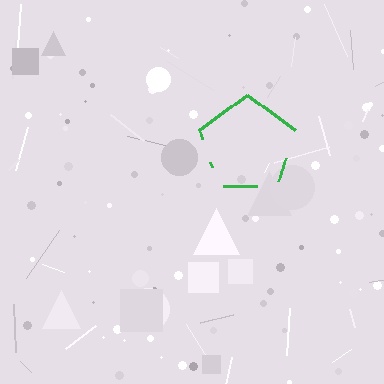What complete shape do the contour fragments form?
The contour fragments form a pentagon.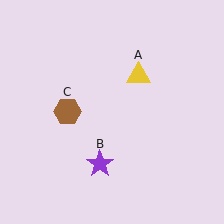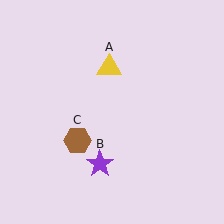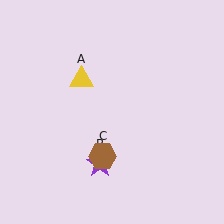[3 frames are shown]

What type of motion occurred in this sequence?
The yellow triangle (object A), brown hexagon (object C) rotated counterclockwise around the center of the scene.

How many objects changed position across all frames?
2 objects changed position: yellow triangle (object A), brown hexagon (object C).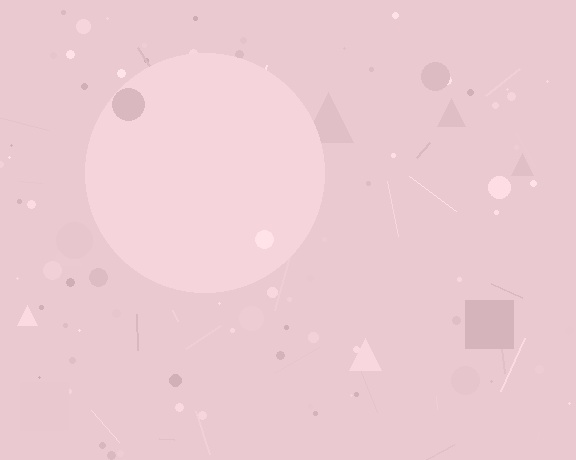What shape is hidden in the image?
A circle is hidden in the image.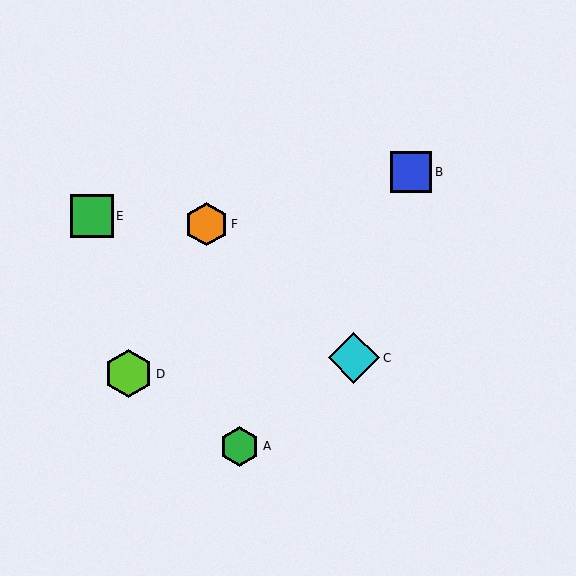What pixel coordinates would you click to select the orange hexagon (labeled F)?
Click at (207, 224) to select the orange hexagon F.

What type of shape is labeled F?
Shape F is an orange hexagon.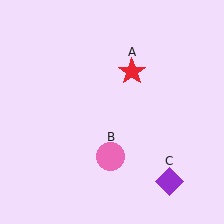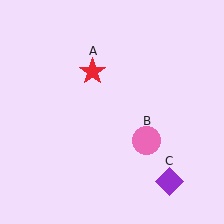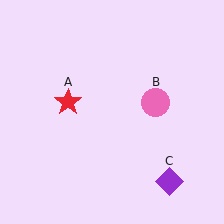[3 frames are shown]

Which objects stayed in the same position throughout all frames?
Purple diamond (object C) remained stationary.